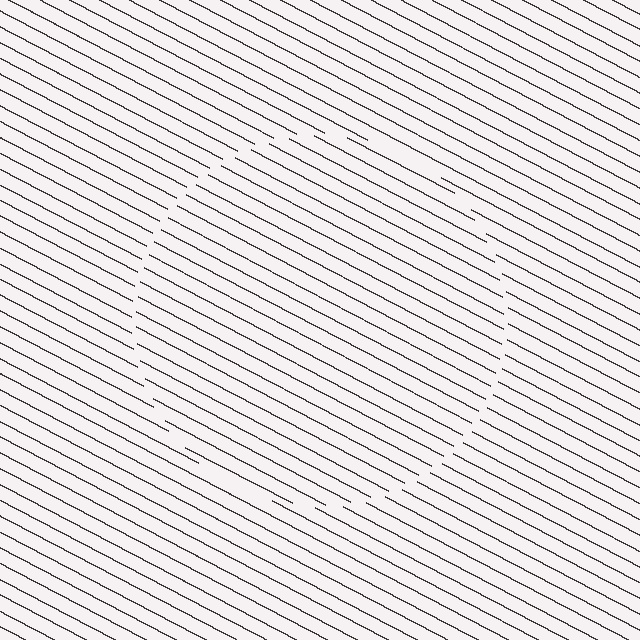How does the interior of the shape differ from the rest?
The interior of the shape contains the same grating, shifted by half a period — the contour is defined by the phase discontinuity where line-ends from the inner and outer gratings abut.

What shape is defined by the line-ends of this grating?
An illusory circle. The interior of the shape contains the same grating, shifted by half a period — the contour is defined by the phase discontinuity where line-ends from the inner and outer gratings abut.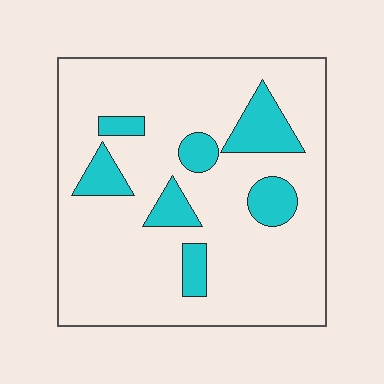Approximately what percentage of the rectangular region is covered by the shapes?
Approximately 15%.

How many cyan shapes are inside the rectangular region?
7.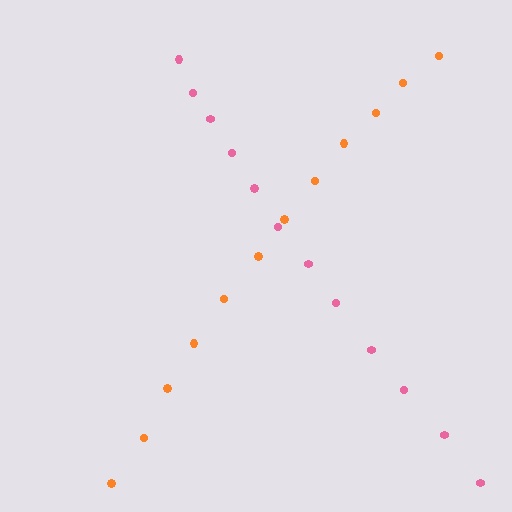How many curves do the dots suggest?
There are 2 distinct paths.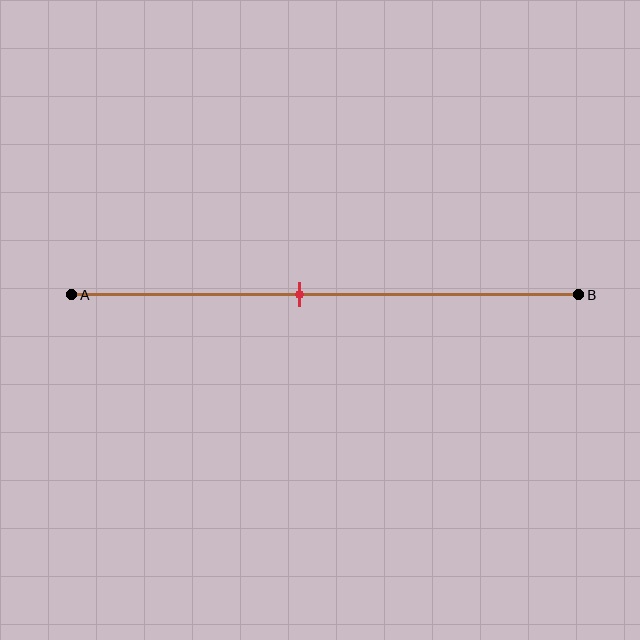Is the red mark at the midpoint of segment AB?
No, the mark is at about 45% from A, not at the 50% midpoint.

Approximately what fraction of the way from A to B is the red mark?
The red mark is approximately 45% of the way from A to B.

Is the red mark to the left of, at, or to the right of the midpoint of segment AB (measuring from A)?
The red mark is to the left of the midpoint of segment AB.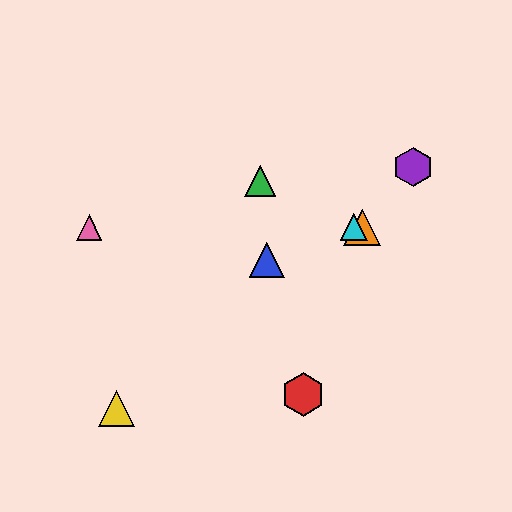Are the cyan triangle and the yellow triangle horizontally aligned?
No, the cyan triangle is at y≈227 and the yellow triangle is at y≈408.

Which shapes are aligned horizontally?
The orange triangle, the cyan triangle, the pink triangle are aligned horizontally.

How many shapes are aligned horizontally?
3 shapes (the orange triangle, the cyan triangle, the pink triangle) are aligned horizontally.